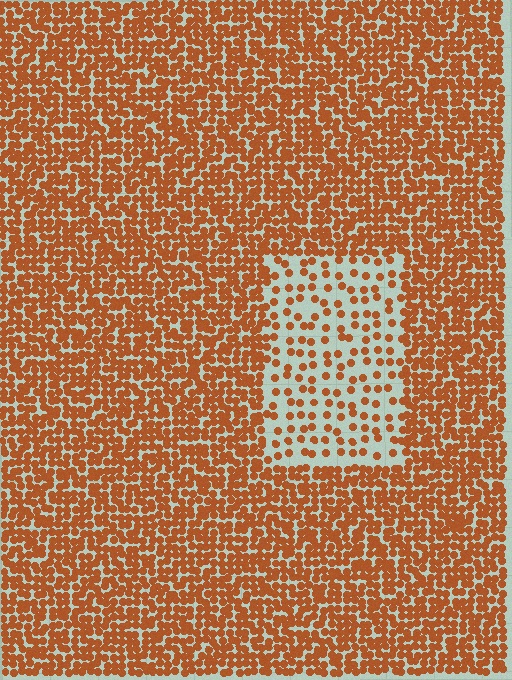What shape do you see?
I see a rectangle.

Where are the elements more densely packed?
The elements are more densely packed outside the rectangle boundary.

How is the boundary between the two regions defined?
The boundary is defined by a change in element density (approximately 2.7x ratio). All elements are the same color, size, and shape.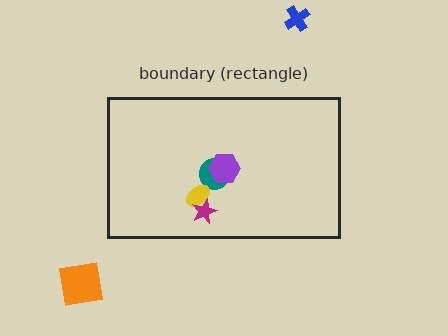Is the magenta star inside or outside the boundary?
Inside.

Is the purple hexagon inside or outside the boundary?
Inside.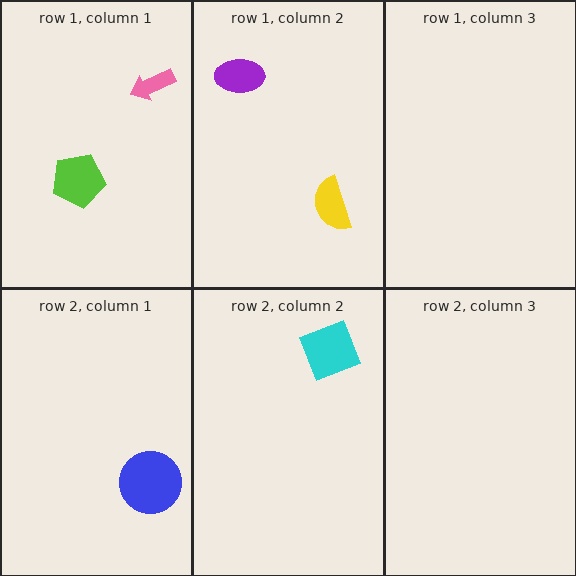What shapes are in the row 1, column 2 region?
The purple ellipse, the yellow semicircle.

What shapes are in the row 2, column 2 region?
The cyan square.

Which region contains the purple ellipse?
The row 1, column 2 region.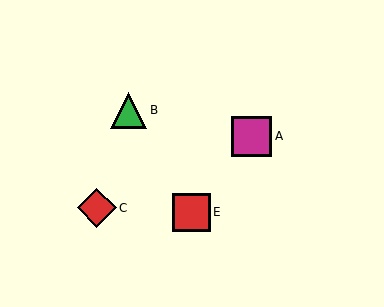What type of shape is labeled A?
Shape A is a magenta square.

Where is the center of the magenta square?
The center of the magenta square is at (252, 136).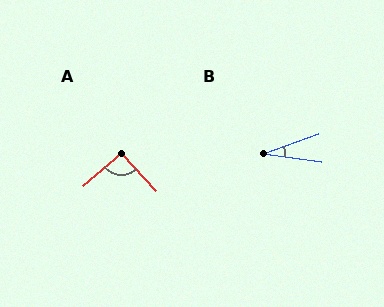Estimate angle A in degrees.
Approximately 93 degrees.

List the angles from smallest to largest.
B (28°), A (93°).